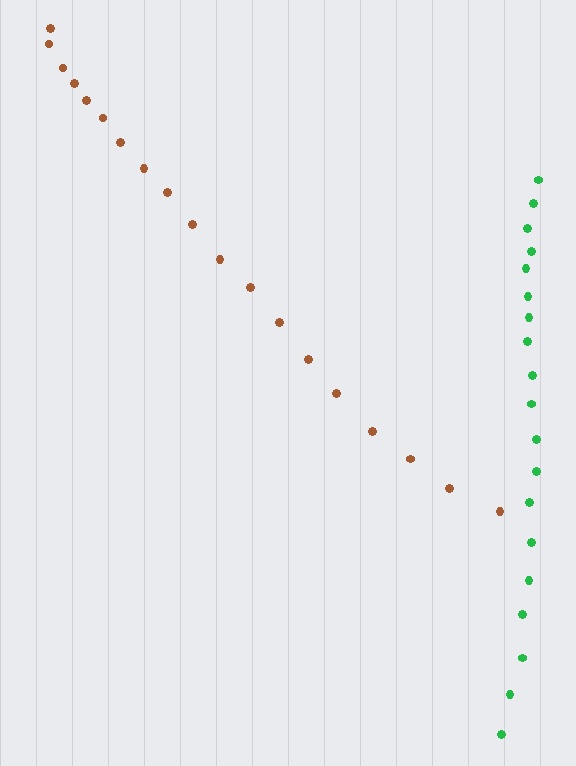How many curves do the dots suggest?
There are 2 distinct paths.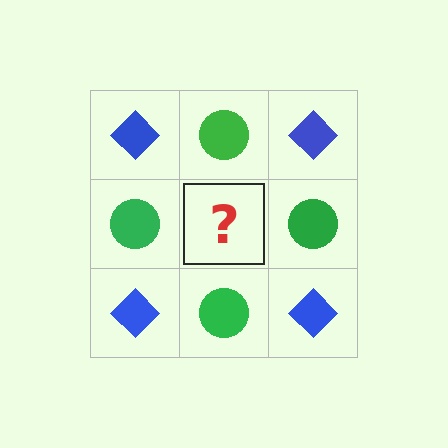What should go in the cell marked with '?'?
The missing cell should contain a blue diamond.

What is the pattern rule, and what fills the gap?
The rule is that it alternates blue diamond and green circle in a checkerboard pattern. The gap should be filled with a blue diamond.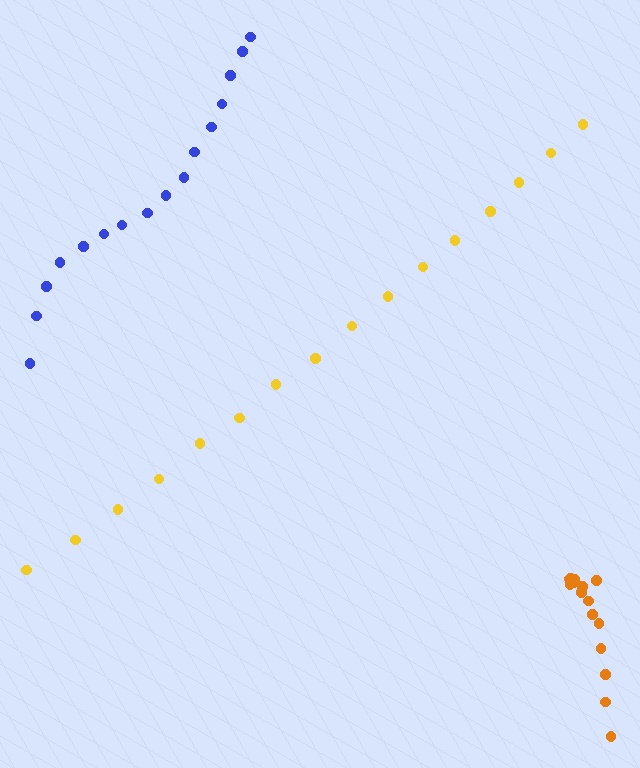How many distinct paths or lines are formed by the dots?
There are 3 distinct paths.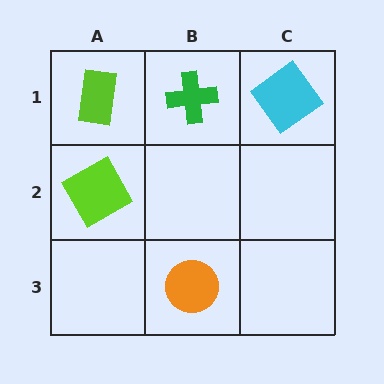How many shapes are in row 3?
1 shape.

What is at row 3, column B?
An orange circle.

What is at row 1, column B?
A green cross.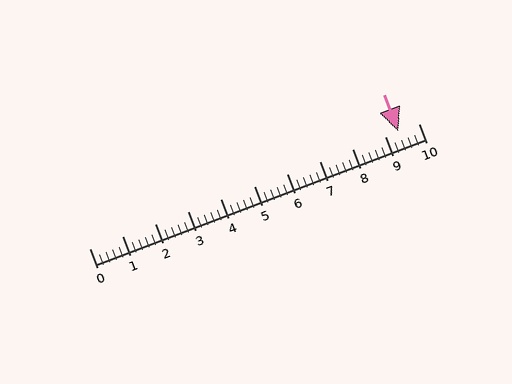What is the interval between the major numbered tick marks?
The major tick marks are spaced 1 units apart.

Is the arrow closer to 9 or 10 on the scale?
The arrow is closer to 9.